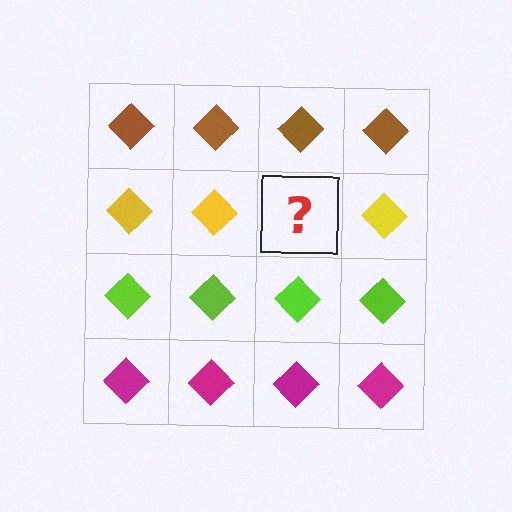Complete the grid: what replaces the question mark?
The question mark should be replaced with a yellow diamond.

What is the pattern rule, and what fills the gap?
The rule is that each row has a consistent color. The gap should be filled with a yellow diamond.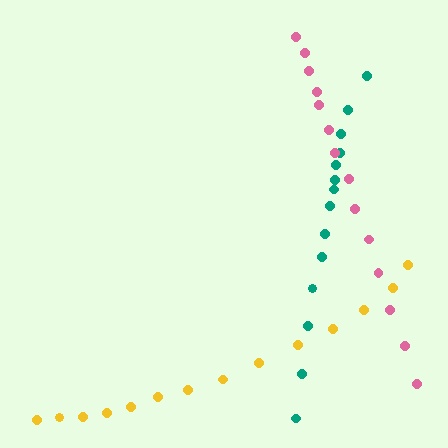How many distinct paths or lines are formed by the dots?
There are 3 distinct paths.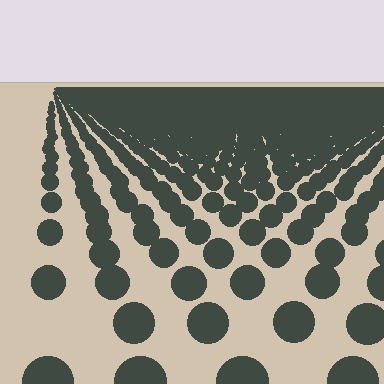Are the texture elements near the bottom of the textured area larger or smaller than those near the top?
Larger. Near the bottom, elements are closer to the viewer and appear at a bigger on-screen size.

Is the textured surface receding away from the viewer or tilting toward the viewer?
The surface is receding away from the viewer. Texture elements get smaller and denser toward the top.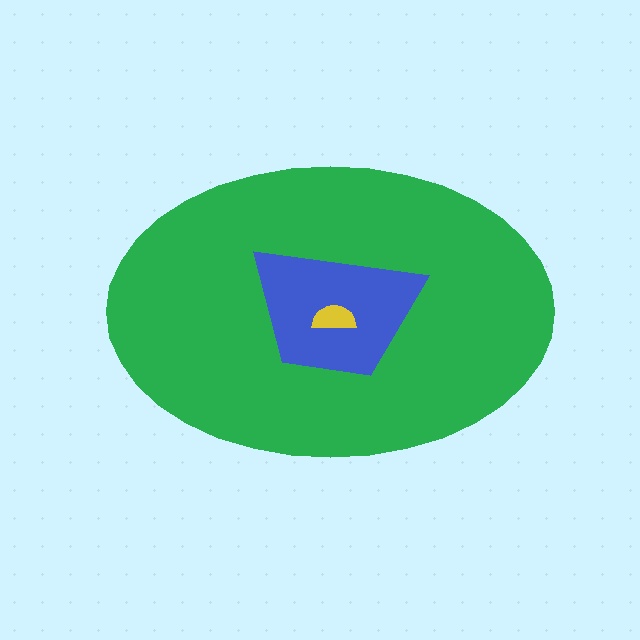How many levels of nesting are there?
3.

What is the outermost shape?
The green ellipse.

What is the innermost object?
The yellow semicircle.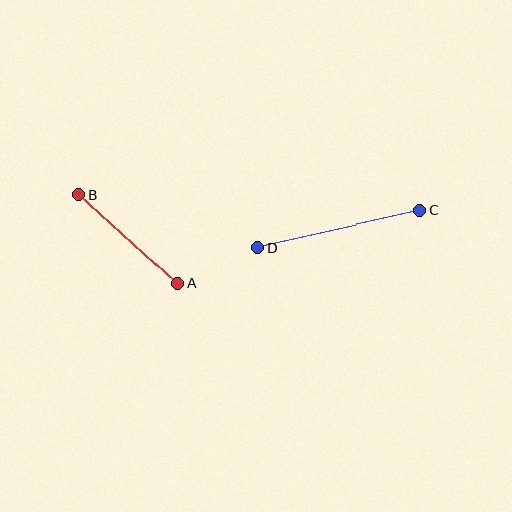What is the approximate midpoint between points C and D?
The midpoint is at approximately (339, 229) pixels.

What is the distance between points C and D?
The distance is approximately 166 pixels.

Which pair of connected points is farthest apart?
Points C and D are farthest apart.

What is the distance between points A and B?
The distance is approximately 134 pixels.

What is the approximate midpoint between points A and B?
The midpoint is at approximately (128, 239) pixels.